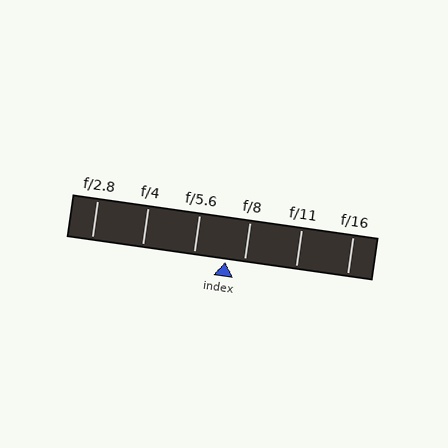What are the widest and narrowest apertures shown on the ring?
The widest aperture shown is f/2.8 and the narrowest is f/16.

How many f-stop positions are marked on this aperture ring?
There are 6 f-stop positions marked.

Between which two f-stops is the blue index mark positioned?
The index mark is between f/5.6 and f/8.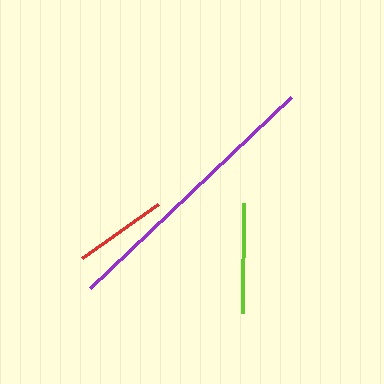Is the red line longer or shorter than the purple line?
The purple line is longer than the red line.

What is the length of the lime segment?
The lime segment is approximately 110 pixels long.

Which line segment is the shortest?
The red line is the shortest at approximately 93 pixels.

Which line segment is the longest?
The purple line is the longest at approximately 277 pixels.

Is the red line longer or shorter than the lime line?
The lime line is longer than the red line.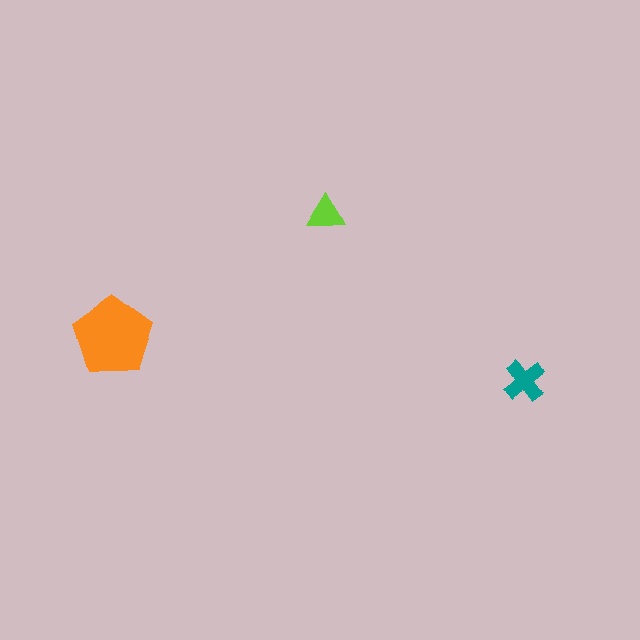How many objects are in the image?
There are 3 objects in the image.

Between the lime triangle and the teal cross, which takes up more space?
The teal cross.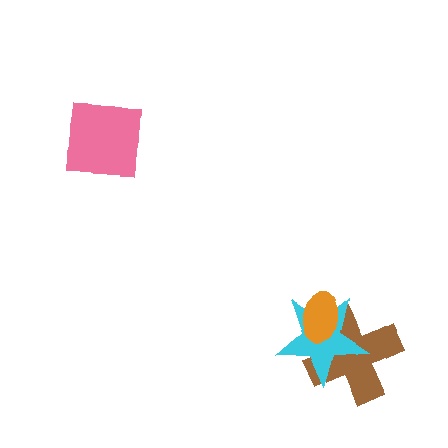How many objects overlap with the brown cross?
2 objects overlap with the brown cross.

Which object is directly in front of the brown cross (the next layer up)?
The cyan star is directly in front of the brown cross.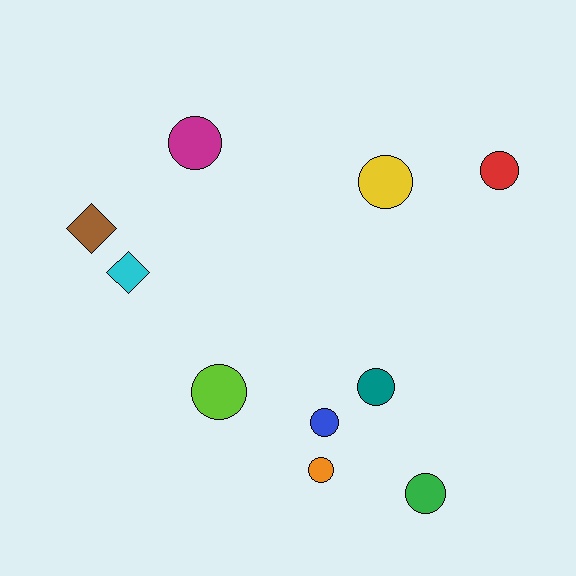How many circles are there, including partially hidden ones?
There are 8 circles.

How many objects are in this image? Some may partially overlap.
There are 10 objects.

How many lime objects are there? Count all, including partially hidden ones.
There is 1 lime object.